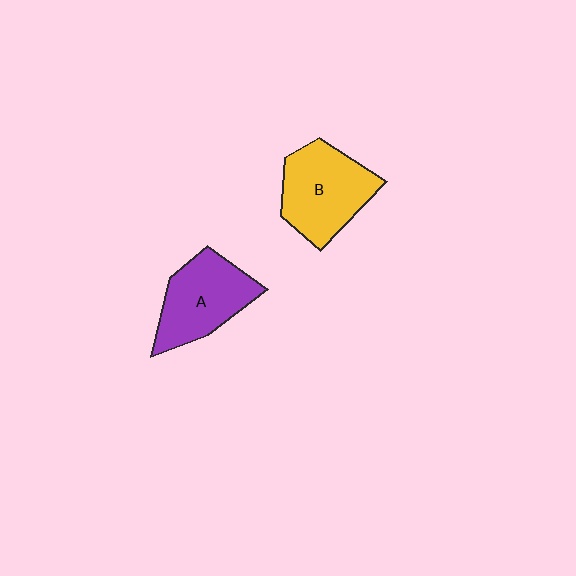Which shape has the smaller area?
Shape A (purple).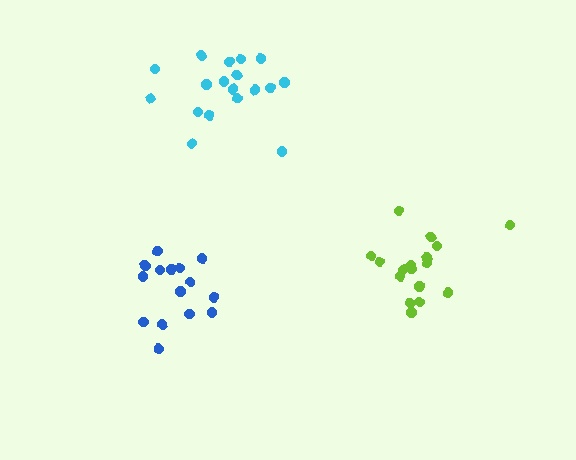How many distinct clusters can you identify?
There are 3 distinct clusters.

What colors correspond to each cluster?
The clusters are colored: blue, lime, cyan.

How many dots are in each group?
Group 1: 15 dots, Group 2: 17 dots, Group 3: 18 dots (50 total).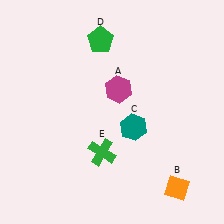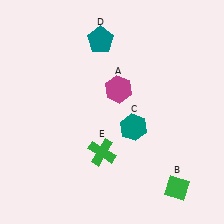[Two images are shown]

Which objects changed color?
B changed from orange to green. D changed from green to teal.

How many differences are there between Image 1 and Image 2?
There are 2 differences between the two images.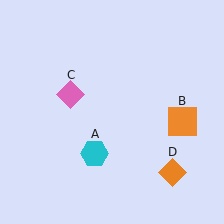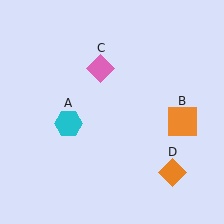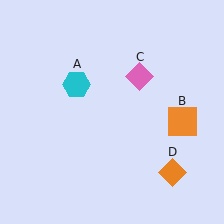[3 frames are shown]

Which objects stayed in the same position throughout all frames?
Orange square (object B) and orange diamond (object D) remained stationary.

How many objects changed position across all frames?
2 objects changed position: cyan hexagon (object A), pink diamond (object C).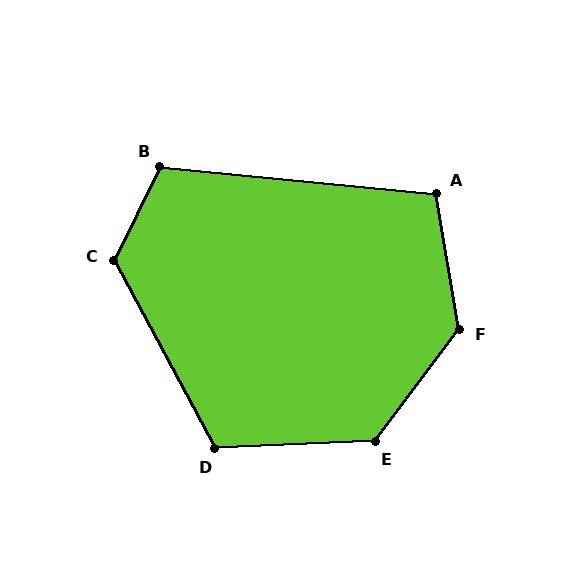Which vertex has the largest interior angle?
F, at approximately 134 degrees.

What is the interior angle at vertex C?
Approximately 126 degrees (obtuse).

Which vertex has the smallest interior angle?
A, at approximately 105 degrees.